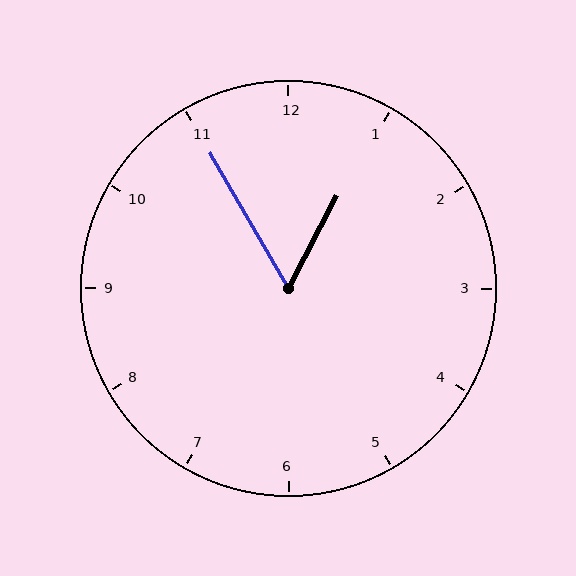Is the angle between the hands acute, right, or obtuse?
It is acute.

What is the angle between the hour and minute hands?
Approximately 58 degrees.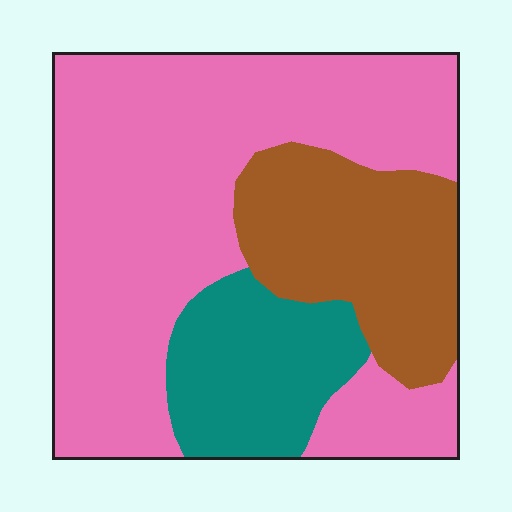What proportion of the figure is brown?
Brown takes up less than a quarter of the figure.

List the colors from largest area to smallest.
From largest to smallest: pink, brown, teal.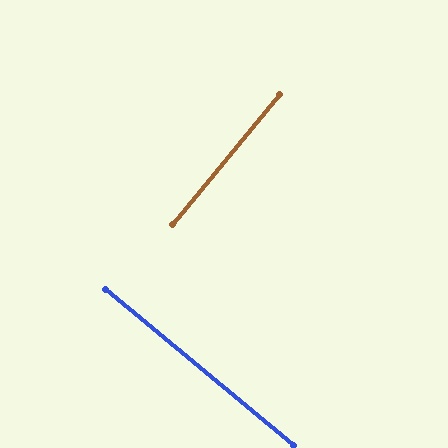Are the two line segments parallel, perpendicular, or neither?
Perpendicular — they meet at approximately 90°.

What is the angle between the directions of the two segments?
Approximately 90 degrees.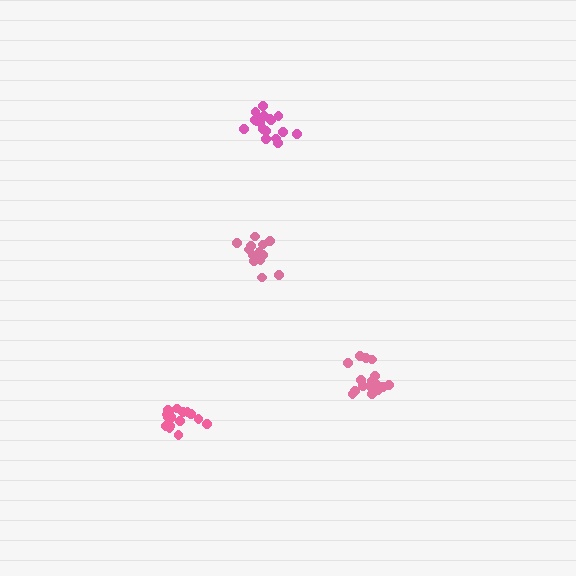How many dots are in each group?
Group 1: 17 dots, Group 2: 14 dots, Group 3: 18 dots, Group 4: 17 dots (66 total).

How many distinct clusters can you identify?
There are 4 distinct clusters.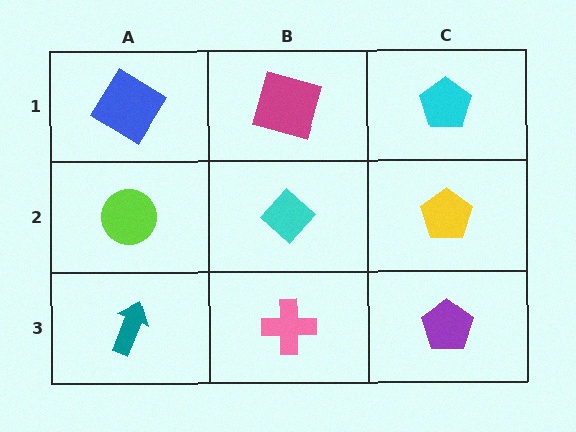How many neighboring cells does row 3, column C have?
2.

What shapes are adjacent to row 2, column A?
A blue diamond (row 1, column A), a teal arrow (row 3, column A), a cyan diamond (row 2, column B).